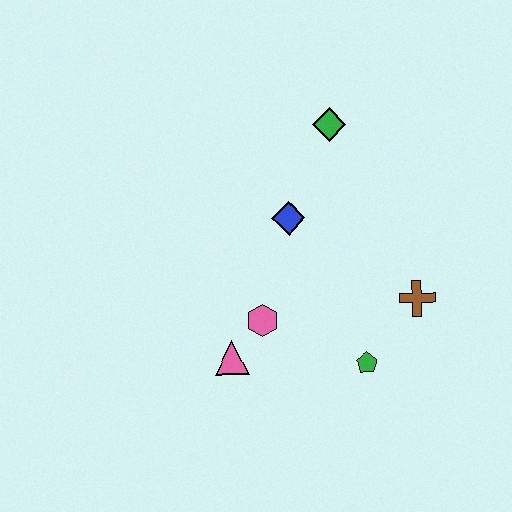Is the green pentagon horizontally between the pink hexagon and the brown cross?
Yes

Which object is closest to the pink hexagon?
The pink triangle is closest to the pink hexagon.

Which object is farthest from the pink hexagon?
The green diamond is farthest from the pink hexagon.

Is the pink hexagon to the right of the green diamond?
No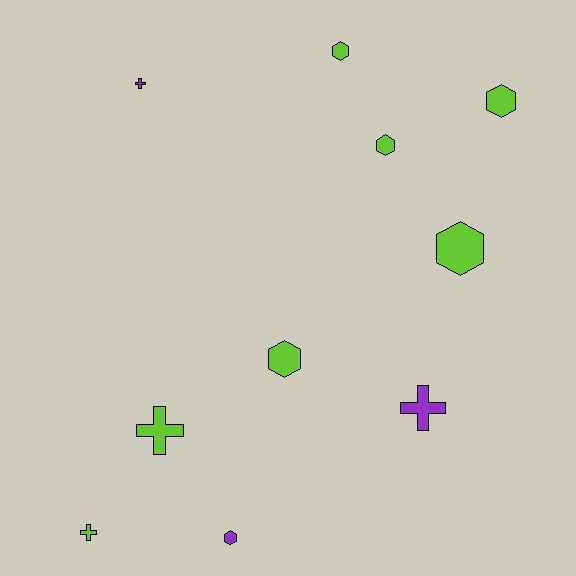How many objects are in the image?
There are 10 objects.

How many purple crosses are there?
There are 2 purple crosses.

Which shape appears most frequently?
Hexagon, with 6 objects.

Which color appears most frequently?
Lime, with 7 objects.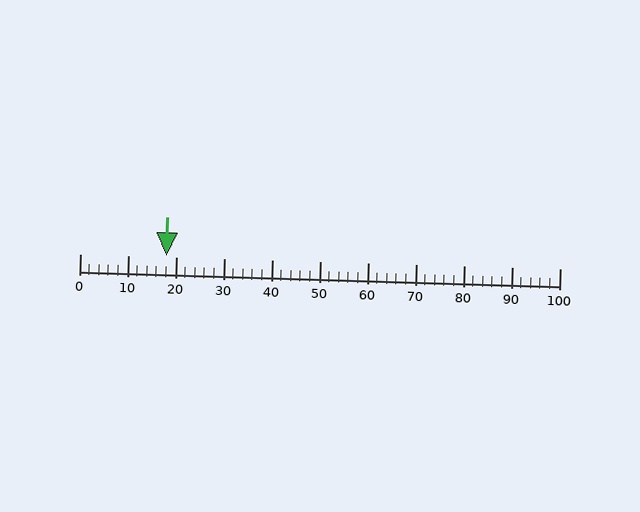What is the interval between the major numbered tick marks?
The major tick marks are spaced 10 units apart.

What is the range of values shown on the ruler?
The ruler shows values from 0 to 100.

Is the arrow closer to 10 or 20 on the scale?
The arrow is closer to 20.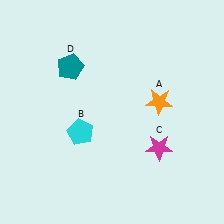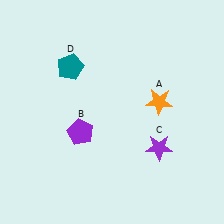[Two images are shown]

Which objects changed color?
B changed from cyan to purple. C changed from magenta to purple.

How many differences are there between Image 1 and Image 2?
There are 2 differences between the two images.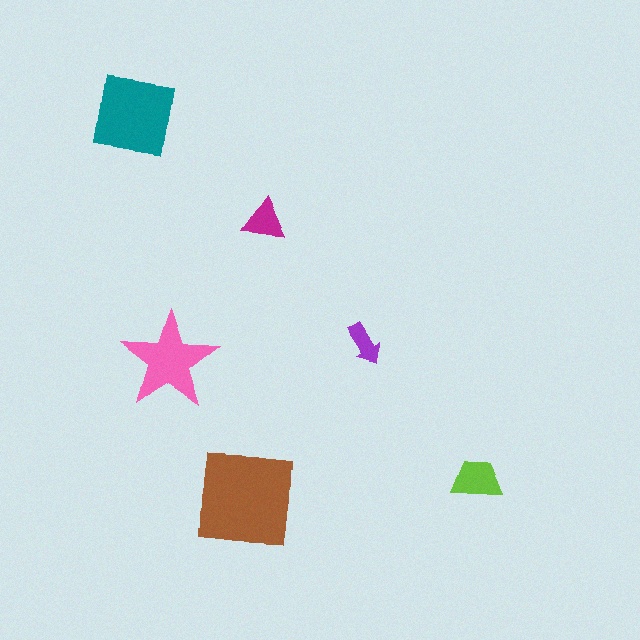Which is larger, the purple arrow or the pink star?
The pink star.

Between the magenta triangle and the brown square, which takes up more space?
The brown square.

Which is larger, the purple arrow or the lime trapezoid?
The lime trapezoid.